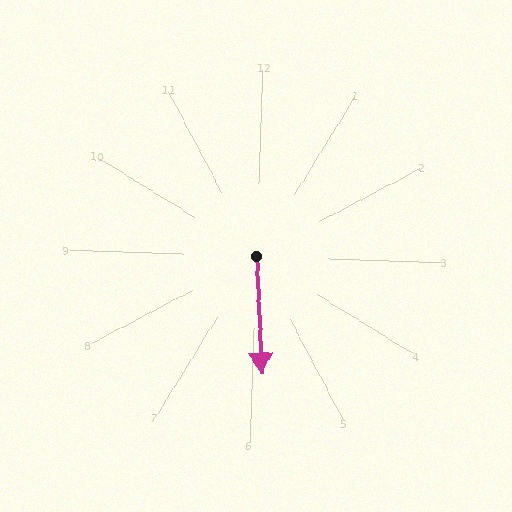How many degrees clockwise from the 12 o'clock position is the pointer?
Approximately 176 degrees.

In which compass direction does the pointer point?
South.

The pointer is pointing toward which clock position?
Roughly 6 o'clock.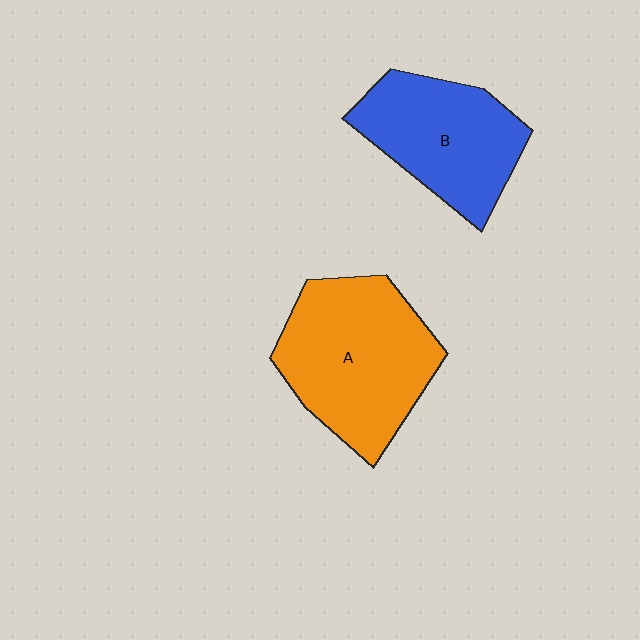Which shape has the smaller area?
Shape B (blue).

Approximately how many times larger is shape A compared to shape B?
Approximately 1.3 times.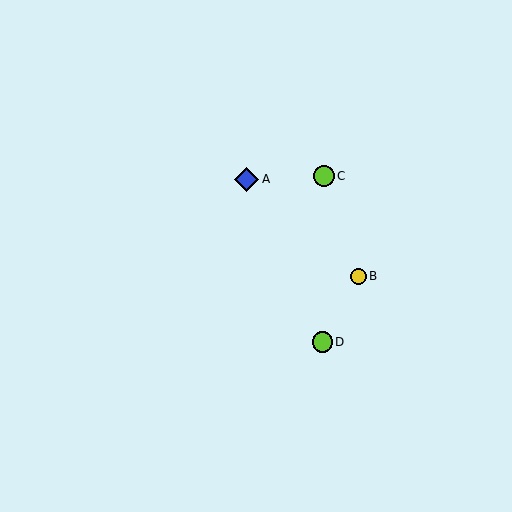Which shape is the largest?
The blue diamond (labeled A) is the largest.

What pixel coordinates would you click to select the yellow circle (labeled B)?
Click at (358, 276) to select the yellow circle B.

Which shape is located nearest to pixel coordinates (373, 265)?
The yellow circle (labeled B) at (358, 276) is nearest to that location.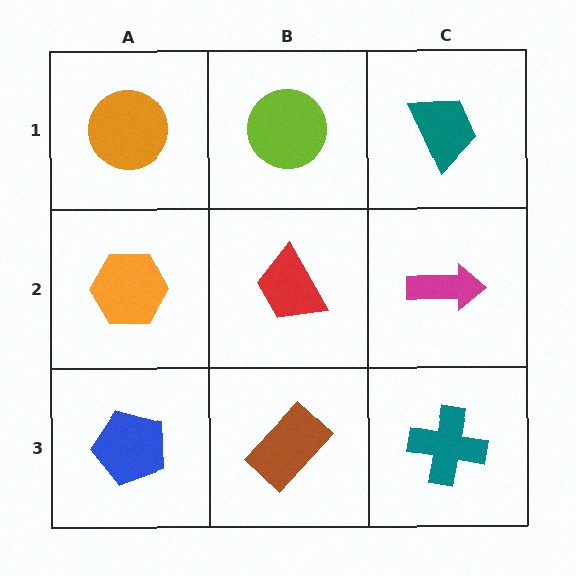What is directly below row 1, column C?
A magenta arrow.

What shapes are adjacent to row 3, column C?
A magenta arrow (row 2, column C), a brown rectangle (row 3, column B).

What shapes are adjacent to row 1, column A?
An orange hexagon (row 2, column A), a lime circle (row 1, column B).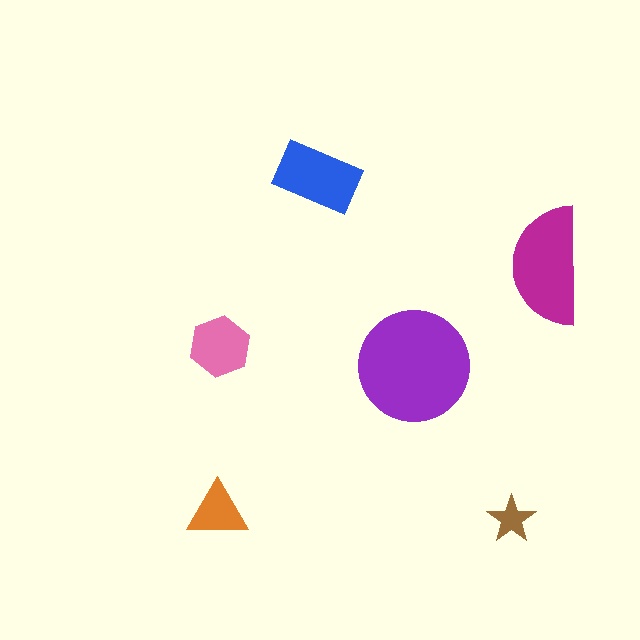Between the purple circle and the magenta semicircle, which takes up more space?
The purple circle.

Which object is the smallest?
The brown star.